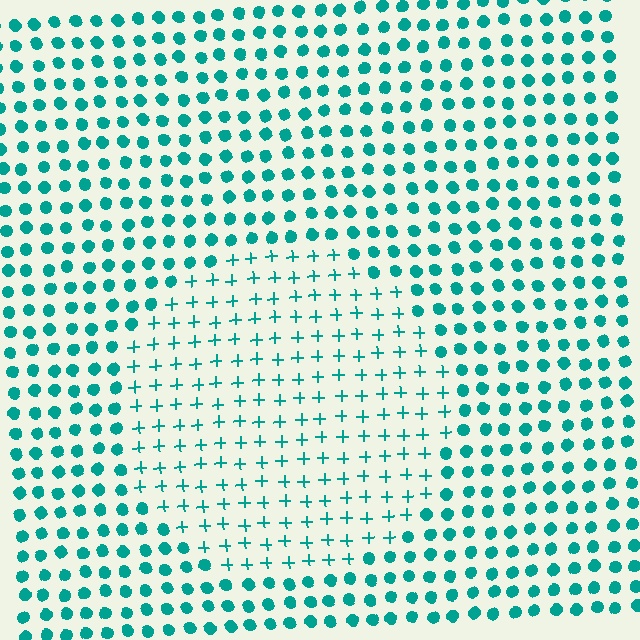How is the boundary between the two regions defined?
The boundary is defined by a change in element shape: plus signs inside vs. circles outside. All elements share the same color and spacing.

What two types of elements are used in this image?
The image uses plus signs inside the circle region and circles outside it.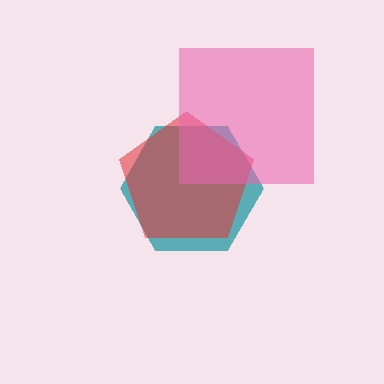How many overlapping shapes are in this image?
There are 3 overlapping shapes in the image.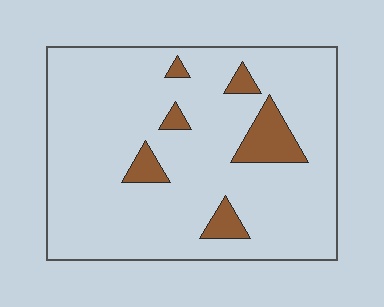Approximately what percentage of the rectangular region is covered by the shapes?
Approximately 10%.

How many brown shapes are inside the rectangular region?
6.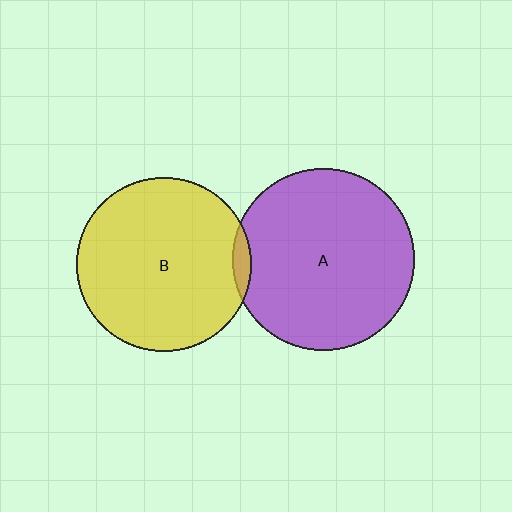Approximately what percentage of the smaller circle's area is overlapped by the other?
Approximately 5%.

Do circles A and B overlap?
Yes.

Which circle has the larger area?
Circle A (purple).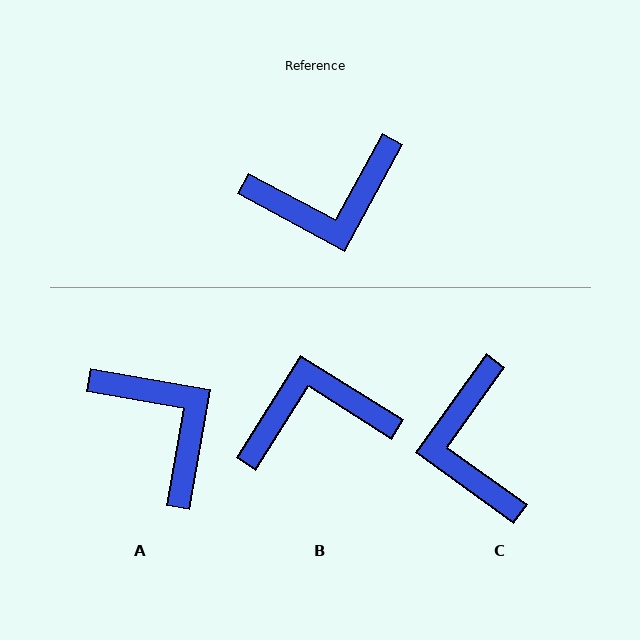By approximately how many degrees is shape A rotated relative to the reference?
Approximately 108 degrees counter-clockwise.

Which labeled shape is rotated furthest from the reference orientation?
B, about 176 degrees away.